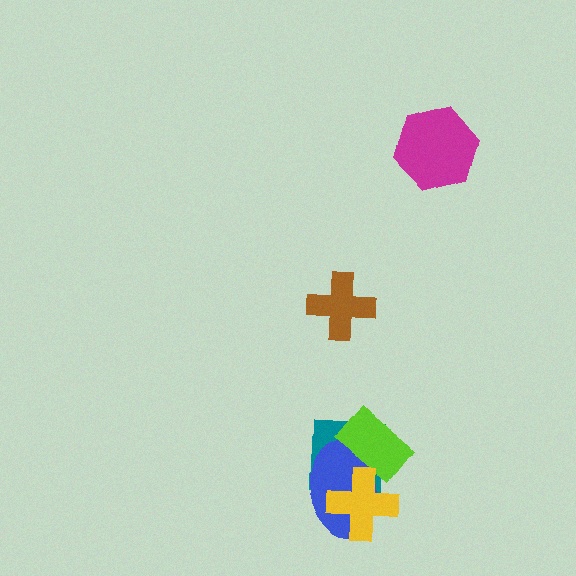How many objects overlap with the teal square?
3 objects overlap with the teal square.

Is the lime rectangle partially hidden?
Yes, it is partially covered by another shape.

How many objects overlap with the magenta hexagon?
0 objects overlap with the magenta hexagon.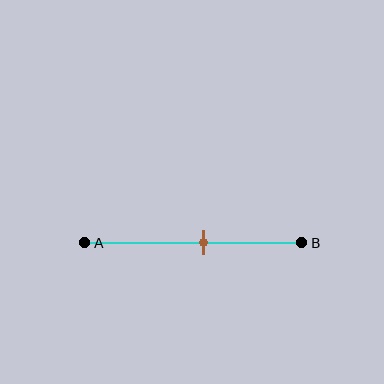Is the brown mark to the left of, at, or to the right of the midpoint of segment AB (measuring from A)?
The brown mark is to the right of the midpoint of segment AB.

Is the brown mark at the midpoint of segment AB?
No, the mark is at about 55% from A, not at the 50% midpoint.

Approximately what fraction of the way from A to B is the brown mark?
The brown mark is approximately 55% of the way from A to B.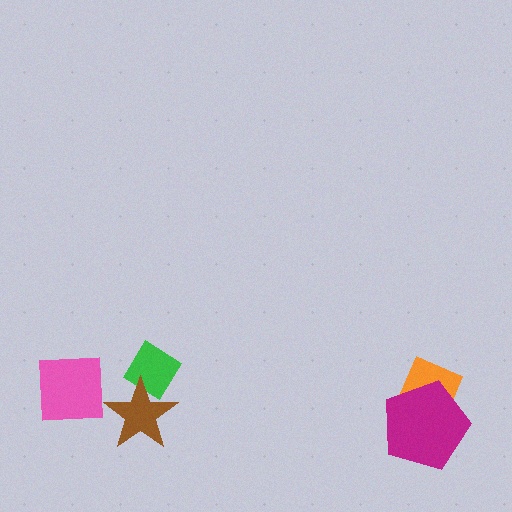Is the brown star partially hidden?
No, no other shape covers it.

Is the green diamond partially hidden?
Yes, it is partially covered by another shape.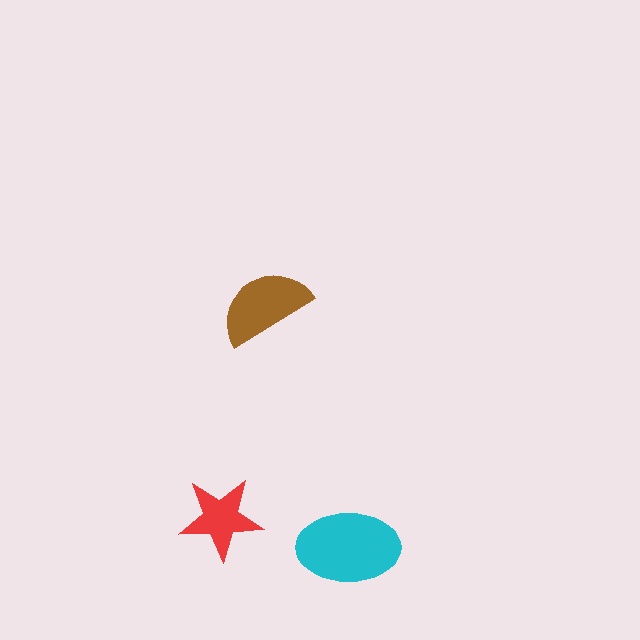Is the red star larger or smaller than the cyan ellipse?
Smaller.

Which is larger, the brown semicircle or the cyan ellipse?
The cyan ellipse.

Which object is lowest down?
The cyan ellipse is bottommost.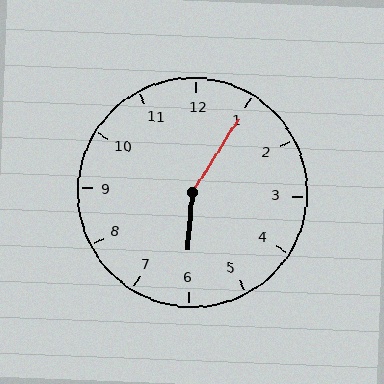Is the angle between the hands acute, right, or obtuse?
It is obtuse.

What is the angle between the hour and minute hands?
Approximately 152 degrees.